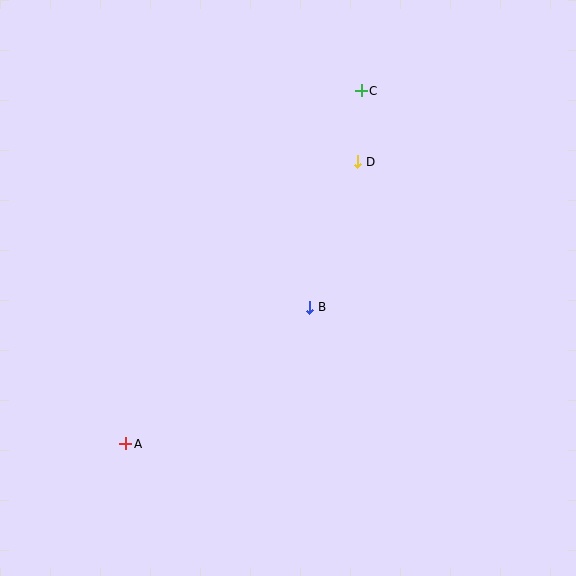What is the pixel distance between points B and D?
The distance between B and D is 153 pixels.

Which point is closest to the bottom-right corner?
Point B is closest to the bottom-right corner.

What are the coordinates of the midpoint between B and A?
The midpoint between B and A is at (218, 376).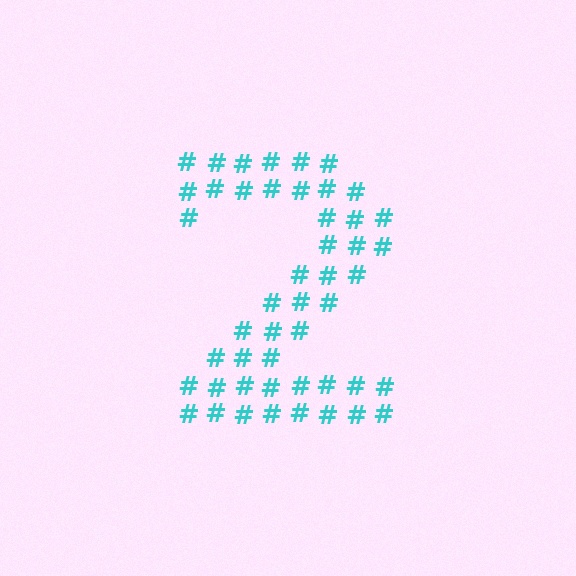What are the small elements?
The small elements are hash symbols.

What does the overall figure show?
The overall figure shows the digit 2.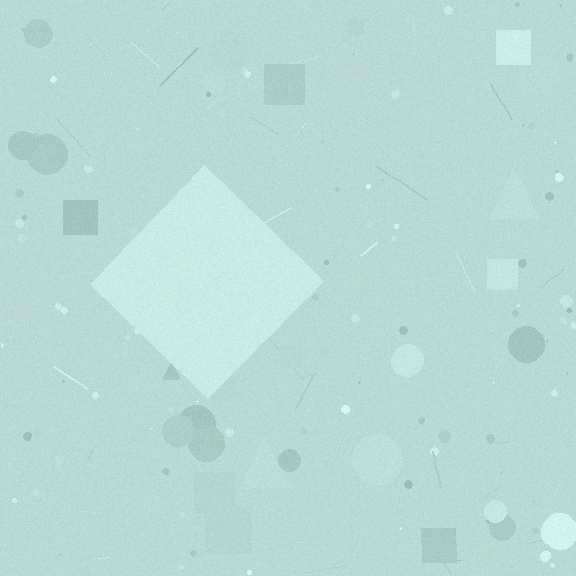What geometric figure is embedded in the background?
A diamond is embedded in the background.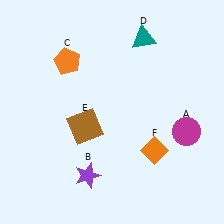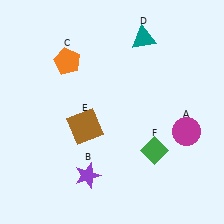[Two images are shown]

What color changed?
The diamond (F) changed from orange in Image 1 to green in Image 2.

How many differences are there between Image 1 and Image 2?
There is 1 difference between the two images.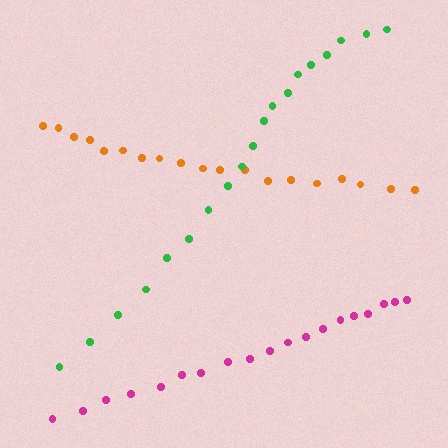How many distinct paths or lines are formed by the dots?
There are 3 distinct paths.